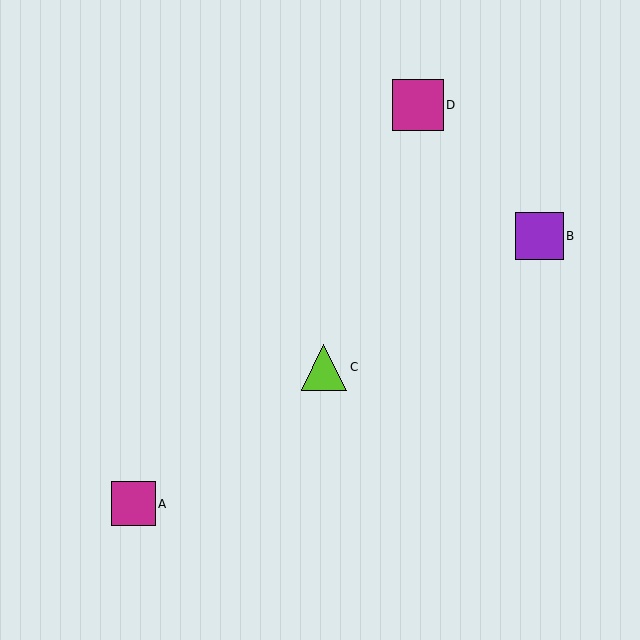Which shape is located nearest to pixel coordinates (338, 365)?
The lime triangle (labeled C) at (324, 367) is nearest to that location.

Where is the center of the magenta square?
The center of the magenta square is at (418, 105).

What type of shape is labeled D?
Shape D is a magenta square.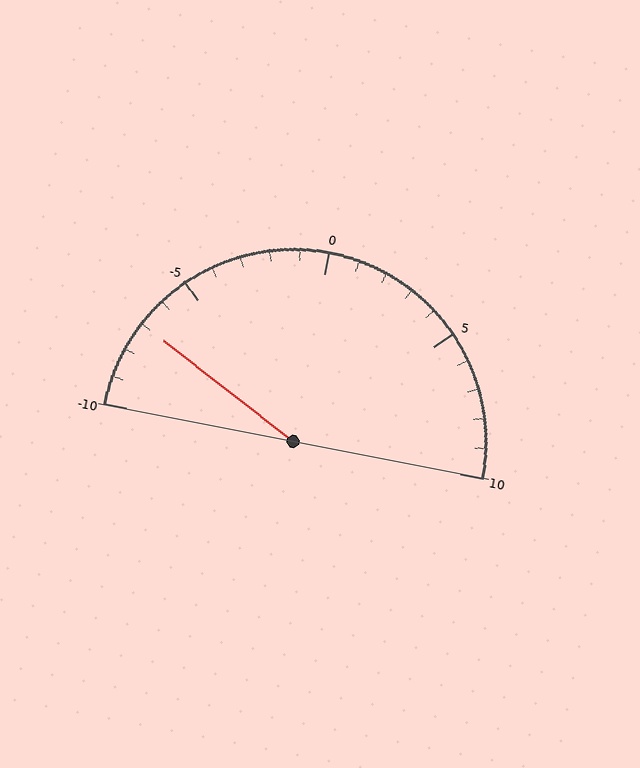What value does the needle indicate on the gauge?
The needle indicates approximately -7.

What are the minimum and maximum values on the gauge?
The gauge ranges from -10 to 10.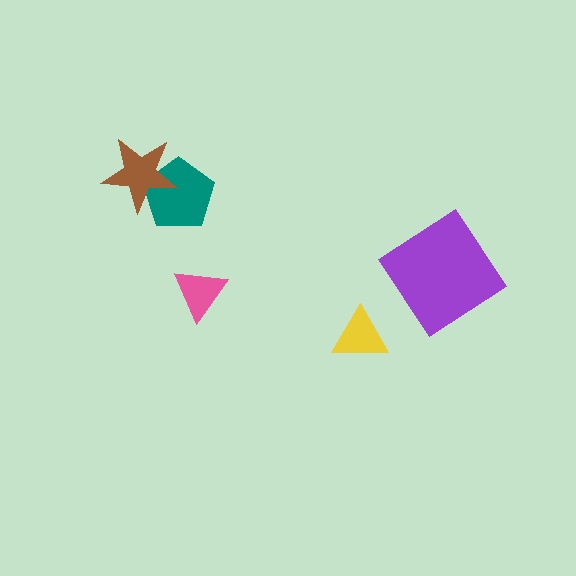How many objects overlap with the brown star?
1 object overlaps with the brown star.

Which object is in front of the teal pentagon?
The brown star is in front of the teal pentagon.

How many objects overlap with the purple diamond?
0 objects overlap with the purple diamond.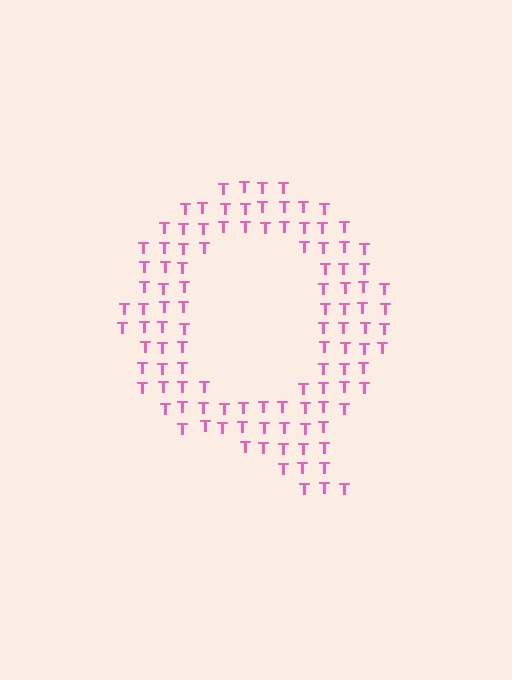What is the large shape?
The large shape is the letter Q.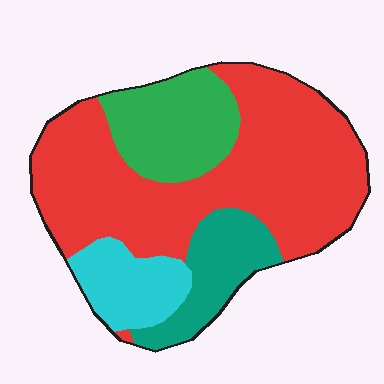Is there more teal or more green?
Green.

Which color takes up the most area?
Red, at roughly 60%.